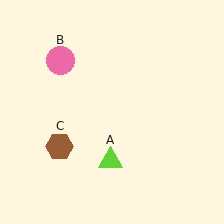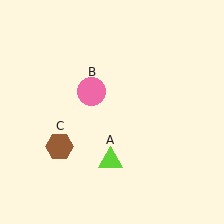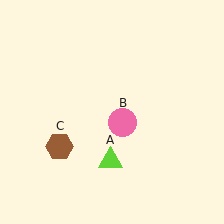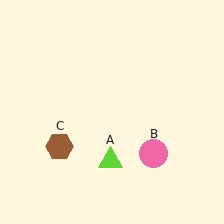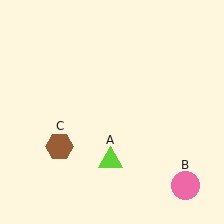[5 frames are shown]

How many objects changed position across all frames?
1 object changed position: pink circle (object B).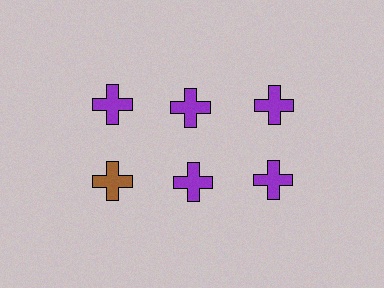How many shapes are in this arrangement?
There are 6 shapes arranged in a grid pattern.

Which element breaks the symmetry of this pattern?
The brown cross in the second row, leftmost column breaks the symmetry. All other shapes are purple crosses.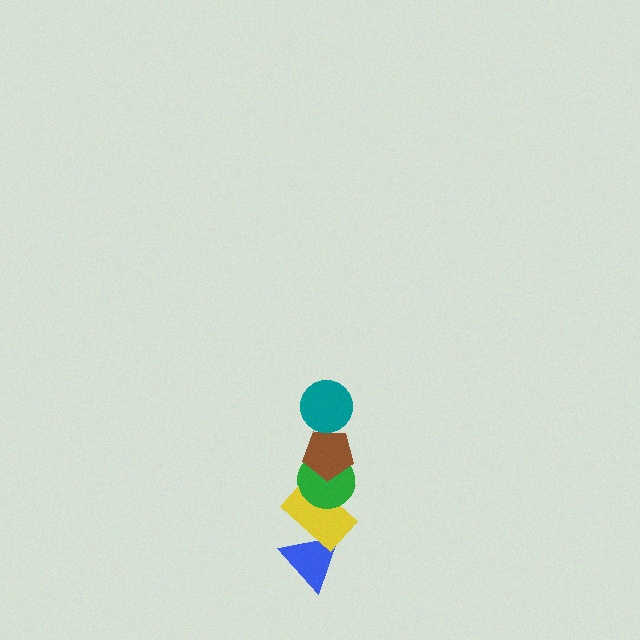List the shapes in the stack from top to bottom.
From top to bottom: the teal circle, the brown pentagon, the green circle, the yellow rectangle, the blue triangle.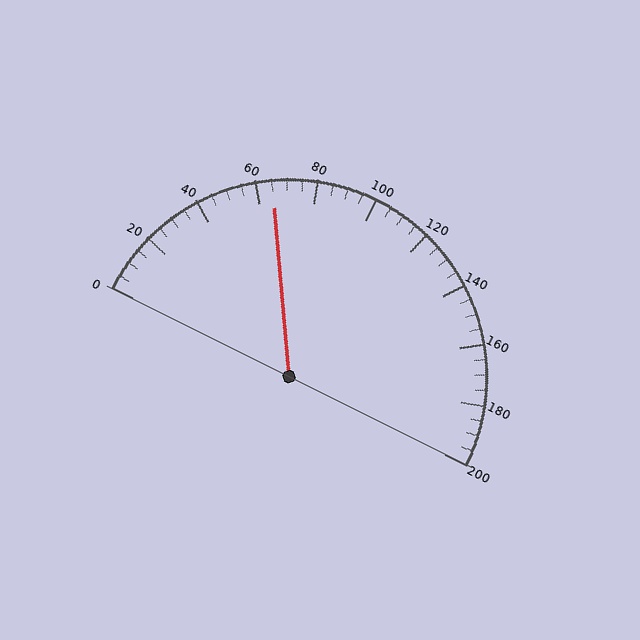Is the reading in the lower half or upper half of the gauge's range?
The reading is in the lower half of the range (0 to 200).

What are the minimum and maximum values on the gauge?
The gauge ranges from 0 to 200.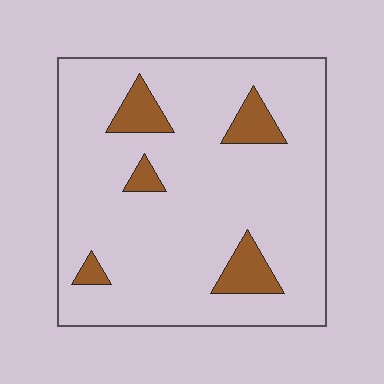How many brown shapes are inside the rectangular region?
5.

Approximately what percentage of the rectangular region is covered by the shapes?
Approximately 10%.